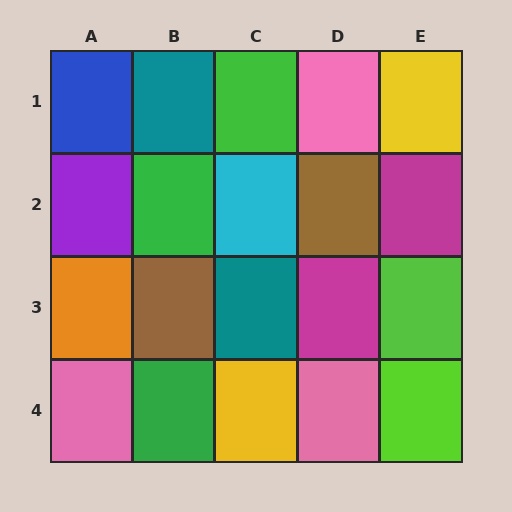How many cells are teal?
2 cells are teal.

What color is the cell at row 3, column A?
Orange.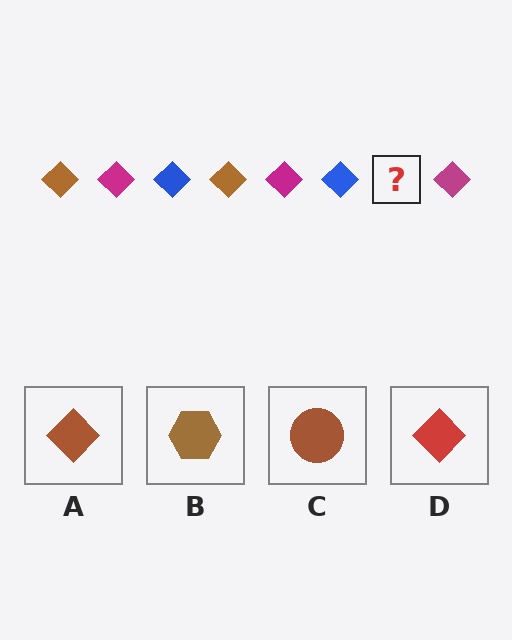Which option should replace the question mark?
Option A.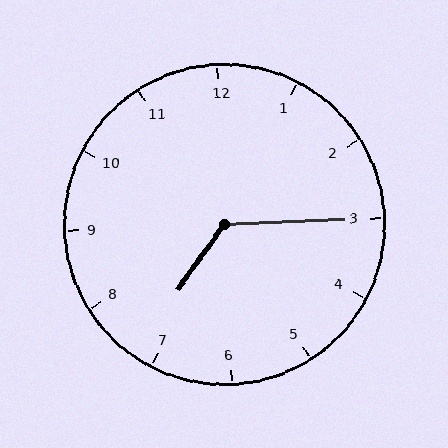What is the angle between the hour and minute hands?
Approximately 128 degrees.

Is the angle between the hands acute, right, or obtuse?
It is obtuse.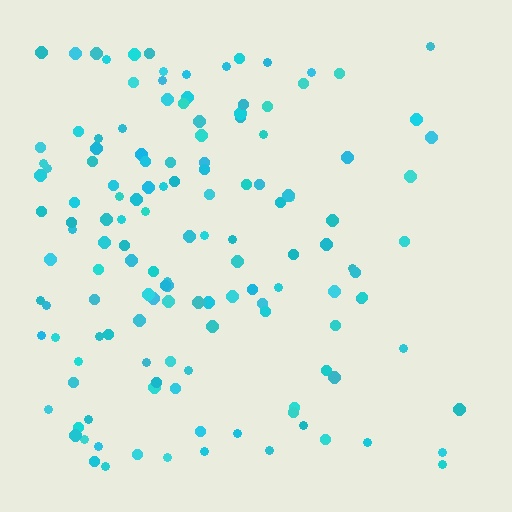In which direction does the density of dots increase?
From right to left, with the left side densest.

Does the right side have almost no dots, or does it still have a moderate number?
Still a moderate number, just noticeably fewer than the left.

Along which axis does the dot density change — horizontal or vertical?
Horizontal.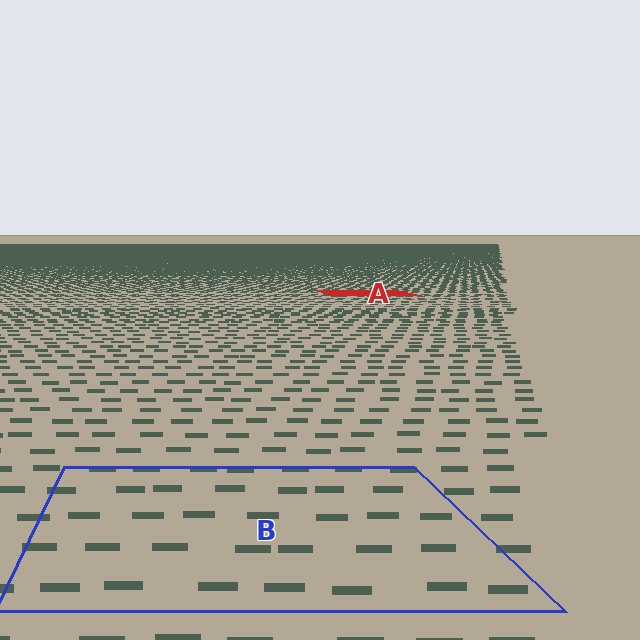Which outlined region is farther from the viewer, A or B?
Region A is farther from the viewer — the texture elements inside it appear smaller and more densely packed.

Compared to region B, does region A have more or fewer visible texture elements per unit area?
Region A has more texture elements per unit area — they are packed more densely because it is farther away.